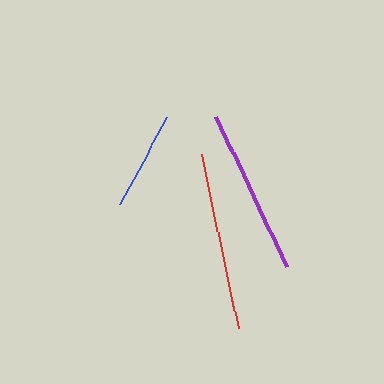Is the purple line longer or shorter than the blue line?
The purple line is longer than the blue line.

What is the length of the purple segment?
The purple segment is approximately 166 pixels long.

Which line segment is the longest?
The red line is the longest at approximately 179 pixels.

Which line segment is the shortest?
The blue line is the shortest at approximately 98 pixels.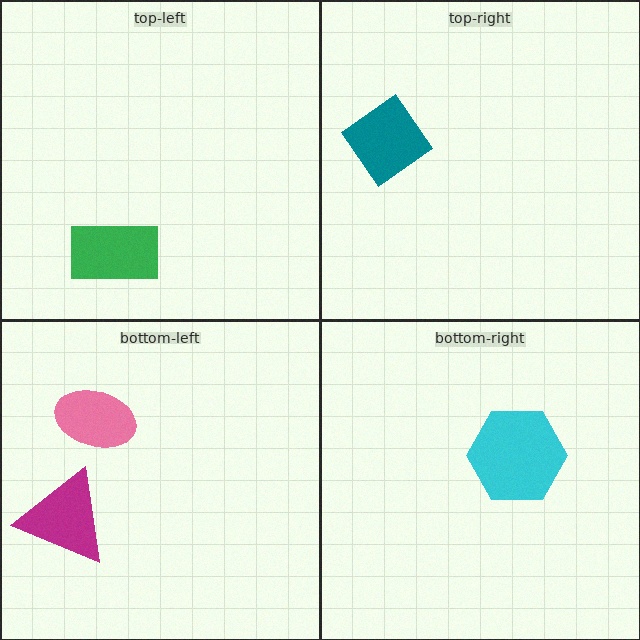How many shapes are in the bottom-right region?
1.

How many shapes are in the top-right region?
1.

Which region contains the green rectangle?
The top-left region.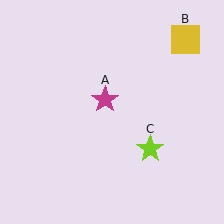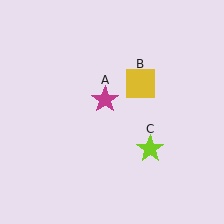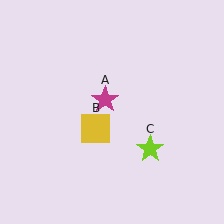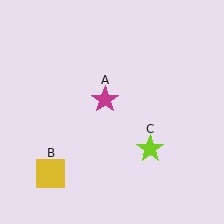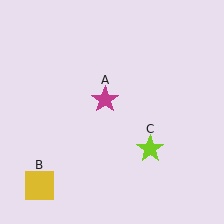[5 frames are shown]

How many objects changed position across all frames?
1 object changed position: yellow square (object B).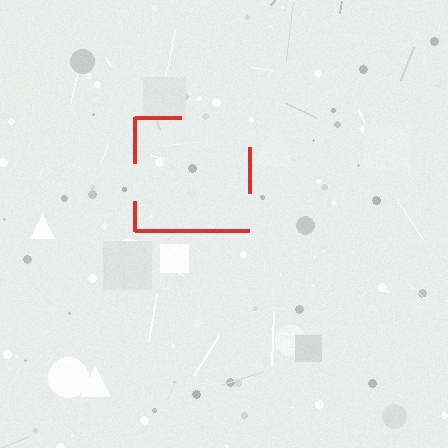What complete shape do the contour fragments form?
The contour fragments form a square.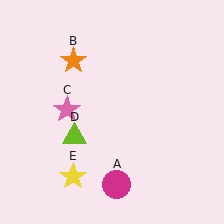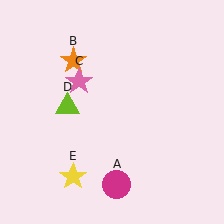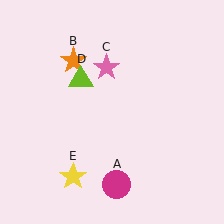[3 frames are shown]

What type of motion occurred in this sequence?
The pink star (object C), lime triangle (object D) rotated clockwise around the center of the scene.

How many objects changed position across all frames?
2 objects changed position: pink star (object C), lime triangle (object D).